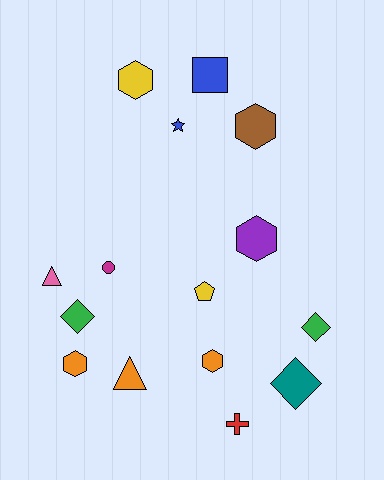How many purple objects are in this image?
There is 1 purple object.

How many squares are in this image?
There is 1 square.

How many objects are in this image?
There are 15 objects.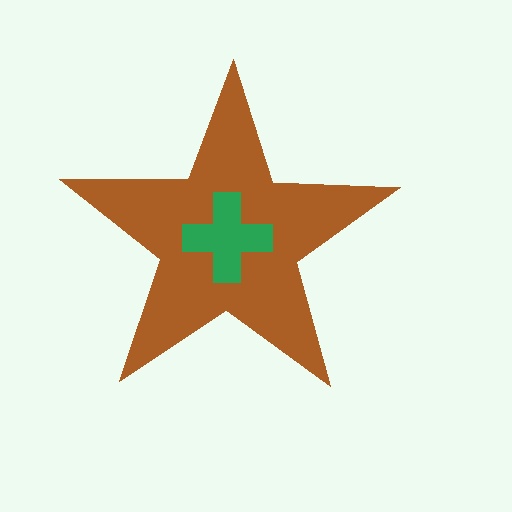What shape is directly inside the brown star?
The green cross.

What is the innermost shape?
The green cross.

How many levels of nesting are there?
2.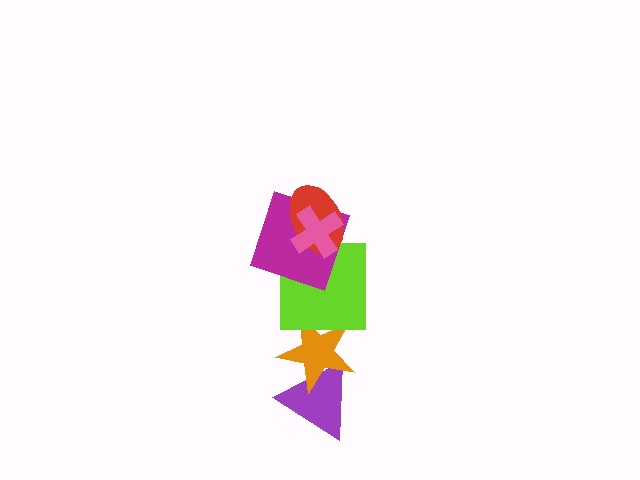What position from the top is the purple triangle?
The purple triangle is 6th from the top.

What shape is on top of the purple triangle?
The orange star is on top of the purple triangle.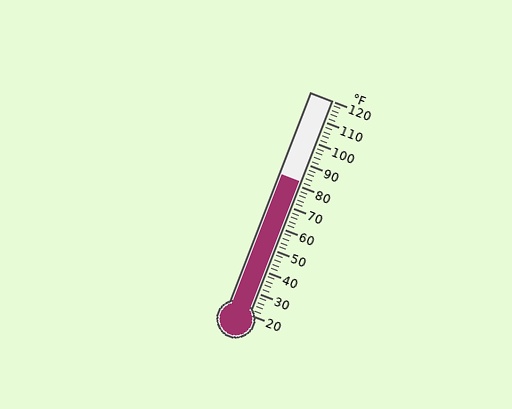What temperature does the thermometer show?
The thermometer shows approximately 82°F.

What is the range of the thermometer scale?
The thermometer scale ranges from 20°F to 120°F.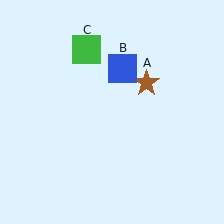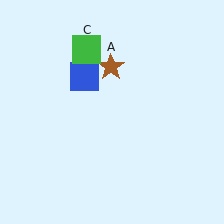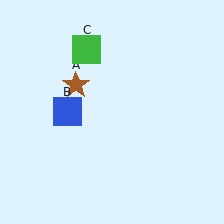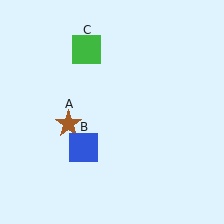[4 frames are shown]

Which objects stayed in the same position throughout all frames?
Green square (object C) remained stationary.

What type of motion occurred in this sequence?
The brown star (object A), blue square (object B) rotated counterclockwise around the center of the scene.